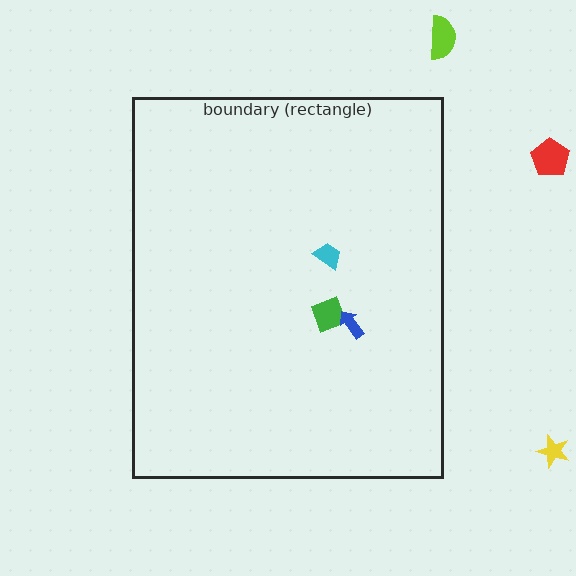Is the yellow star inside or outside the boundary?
Outside.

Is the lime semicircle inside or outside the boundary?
Outside.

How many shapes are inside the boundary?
3 inside, 3 outside.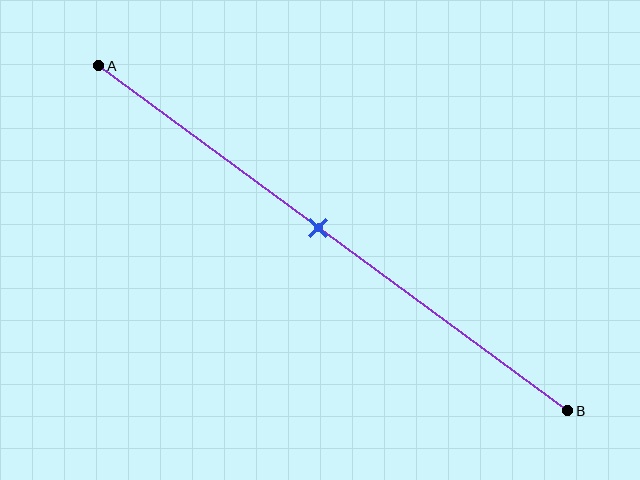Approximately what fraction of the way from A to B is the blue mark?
The blue mark is approximately 45% of the way from A to B.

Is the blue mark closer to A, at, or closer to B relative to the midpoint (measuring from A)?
The blue mark is closer to point A than the midpoint of segment AB.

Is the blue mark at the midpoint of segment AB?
No, the mark is at about 45% from A, not at the 50% midpoint.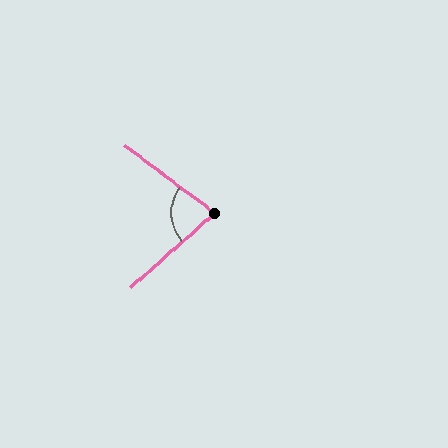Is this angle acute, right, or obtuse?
It is acute.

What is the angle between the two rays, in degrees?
Approximately 78 degrees.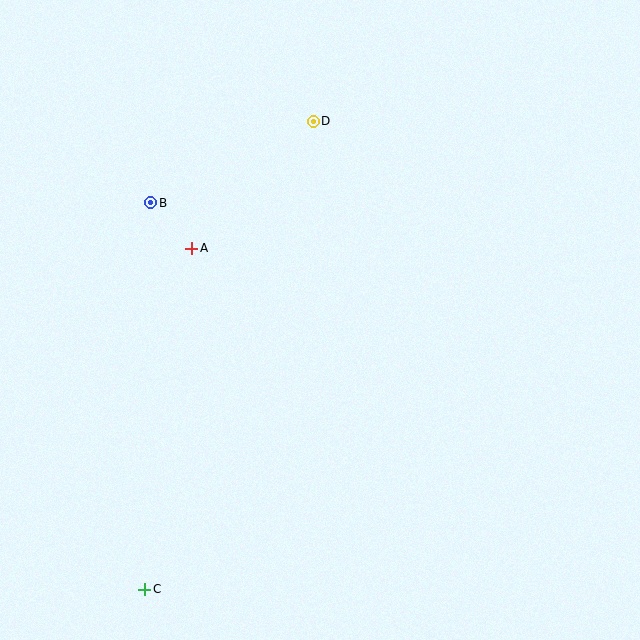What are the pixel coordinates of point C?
Point C is at (145, 589).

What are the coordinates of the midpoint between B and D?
The midpoint between B and D is at (232, 162).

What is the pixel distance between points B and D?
The distance between B and D is 181 pixels.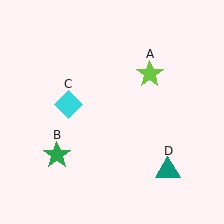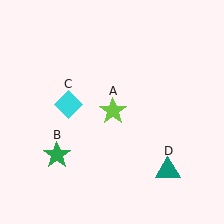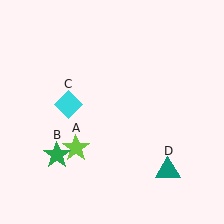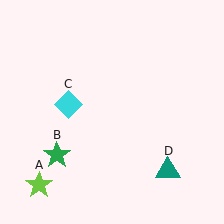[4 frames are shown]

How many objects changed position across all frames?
1 object changed position: lime star (object A).